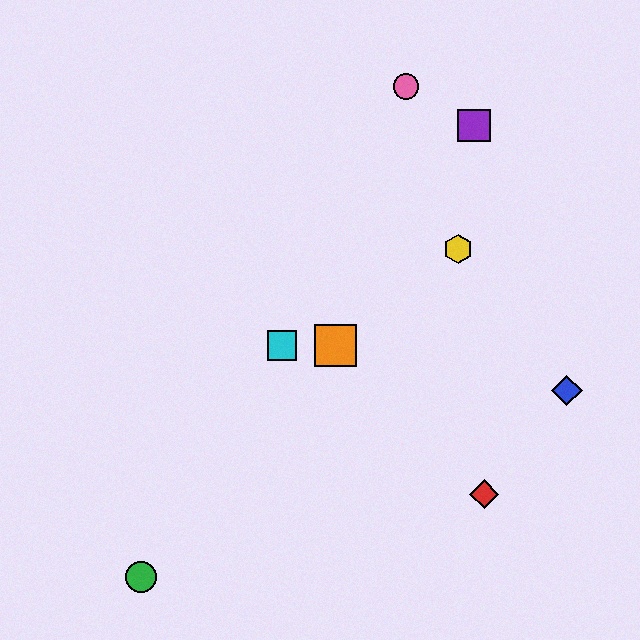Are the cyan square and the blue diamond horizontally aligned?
No, the cyan square is at y≈346 and the blue diamond is at y≈390.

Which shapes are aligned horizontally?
The orange square, the cyan square are aligned horizontally.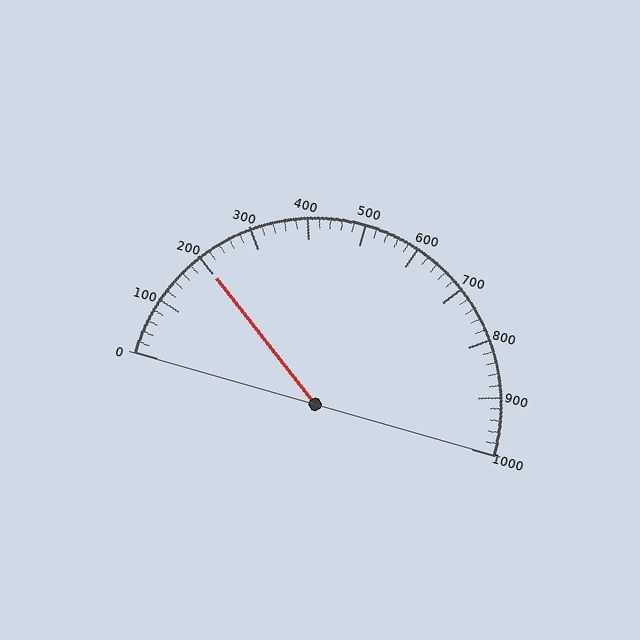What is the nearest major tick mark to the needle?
The nearest major tick mark is 200.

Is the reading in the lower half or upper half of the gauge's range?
The reading is in the lower half of the range (0 to 1000).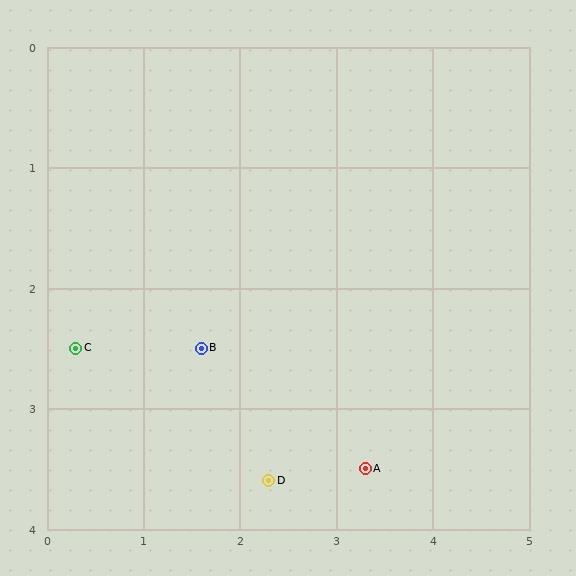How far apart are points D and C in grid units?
Points D and C are about 2.3 grid units apart.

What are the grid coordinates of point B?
Point B is at approximately (1.6, 2.5).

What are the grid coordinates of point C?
Point C is at approximately (0.3, 2.5).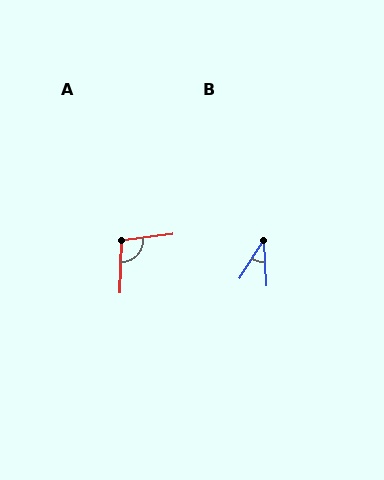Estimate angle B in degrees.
Approximately 36 degrees.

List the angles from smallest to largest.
B (36°), A (98°).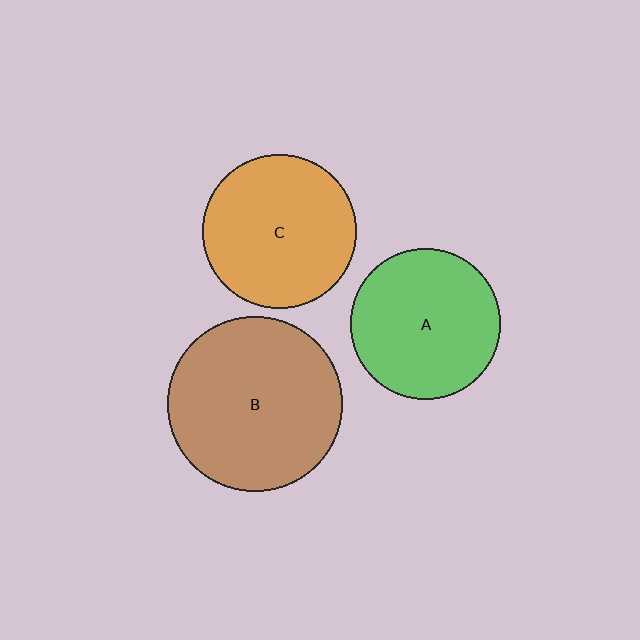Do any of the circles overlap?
No, none of the circles overlap.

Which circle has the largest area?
Circle B (brown).